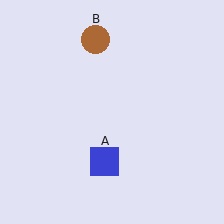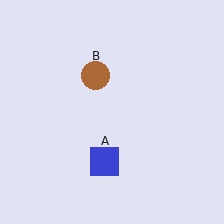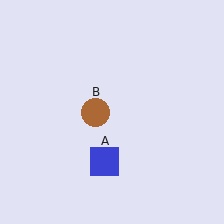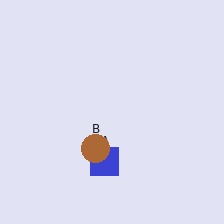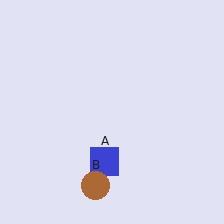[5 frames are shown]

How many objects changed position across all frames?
1 object changed position: brown circle (object B).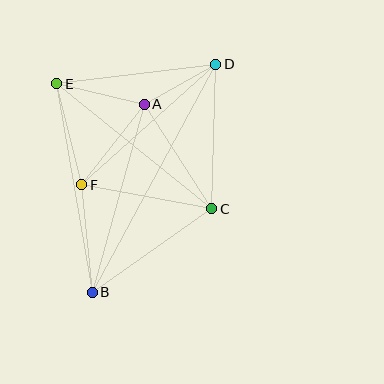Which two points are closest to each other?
Points A and D are closest to each other.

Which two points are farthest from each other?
Points B and D are farthest from each other.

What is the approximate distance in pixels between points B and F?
The distance between B and F is approximately 108 pixels.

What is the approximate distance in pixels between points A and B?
The distance between A and B is approximately 195 pixels.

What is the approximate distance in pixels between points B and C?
The distance between B and C is approximately 146 pixels.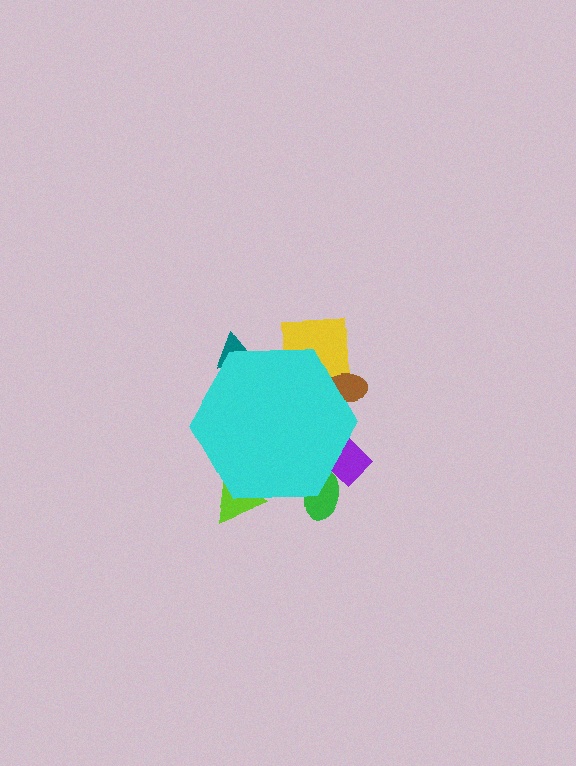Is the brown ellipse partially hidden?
Yes, the brown ellipse is partially hidden behind the cyan hexagon.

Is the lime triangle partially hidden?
Yes, the lime triangle is partially hidden behind the cyan hexagon.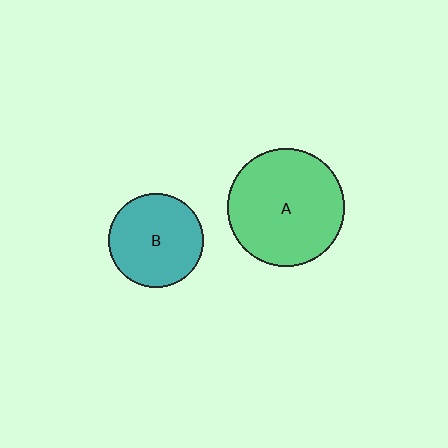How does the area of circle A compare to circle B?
Approximately 1.6 times.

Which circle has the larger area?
Circle A (green).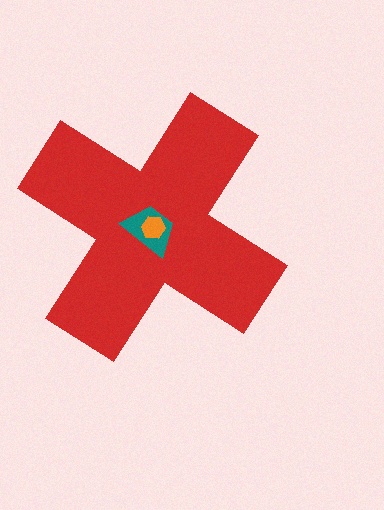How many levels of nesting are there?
3.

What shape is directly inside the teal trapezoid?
The orange hexagon.